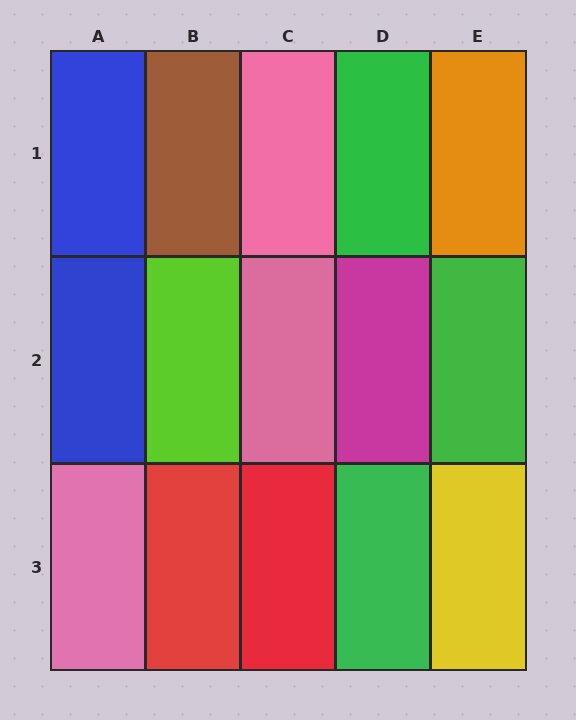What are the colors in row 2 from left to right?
Blue, lime, pink, magenta, green.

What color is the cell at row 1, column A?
Blue.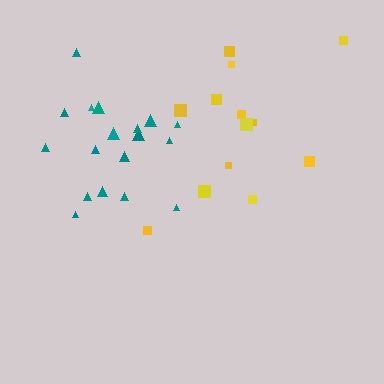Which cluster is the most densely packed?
Teal.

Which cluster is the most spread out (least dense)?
Yellow.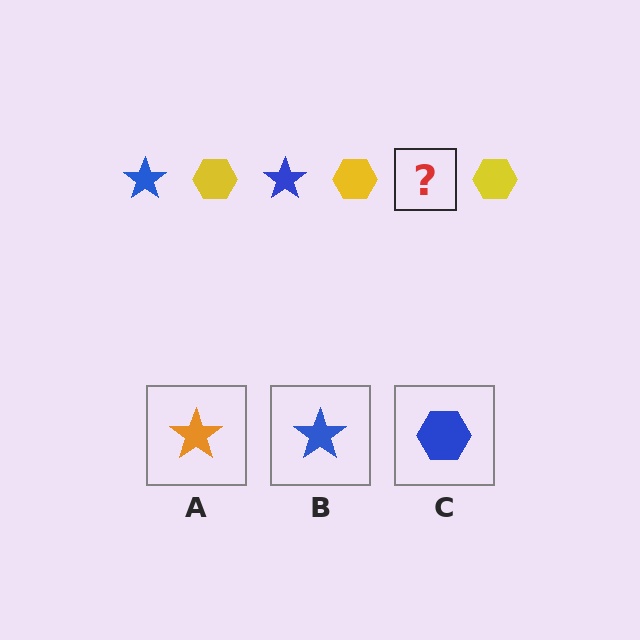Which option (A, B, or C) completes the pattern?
B.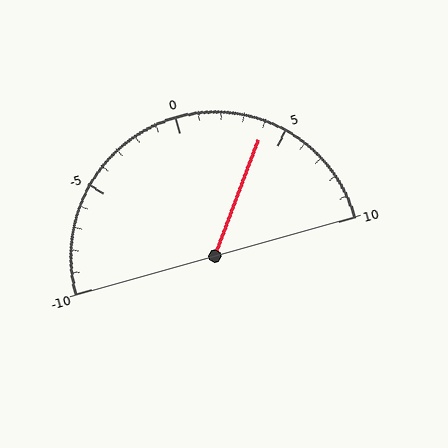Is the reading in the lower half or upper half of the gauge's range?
The reading is in the upper half of the range (-10 to 10).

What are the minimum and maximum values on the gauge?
The gauge ranges from -10 to 10.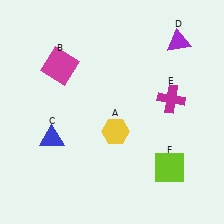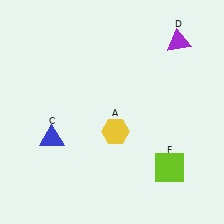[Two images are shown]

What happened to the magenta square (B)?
The magenta square (B) was removed in Image 2. It was in the top-left area of Image 1.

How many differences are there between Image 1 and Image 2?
There are 2 differences between the two images.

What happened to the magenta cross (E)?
The magenta cross (E) was removed in Image 2. It was in the top-right area of Image 1.